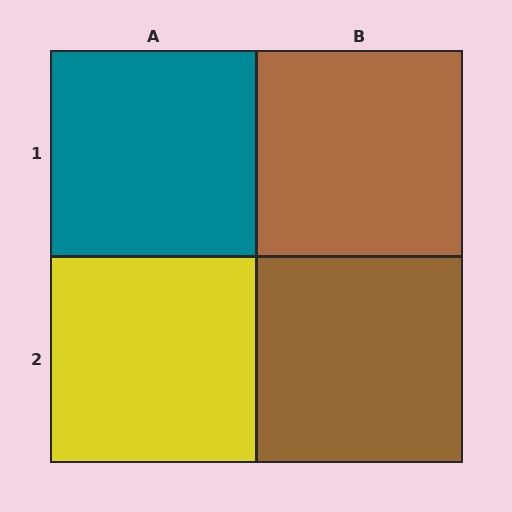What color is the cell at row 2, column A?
Yellow.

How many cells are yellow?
1 cell is yellow.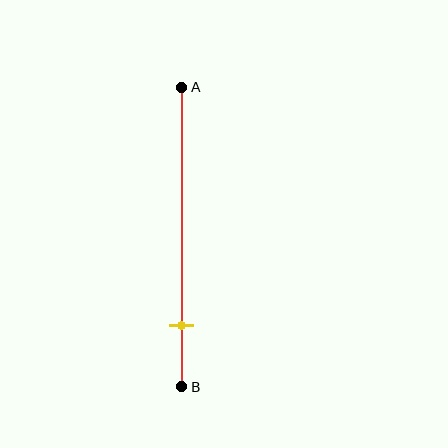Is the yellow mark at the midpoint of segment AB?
No, the mark is at about 80% from A, not at the 50% midpoint.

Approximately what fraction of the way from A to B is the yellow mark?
The yellow mark is approximately 80% of the way from A to B.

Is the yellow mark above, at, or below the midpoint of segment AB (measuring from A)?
The yellow mark is below the midpoint of segment AB.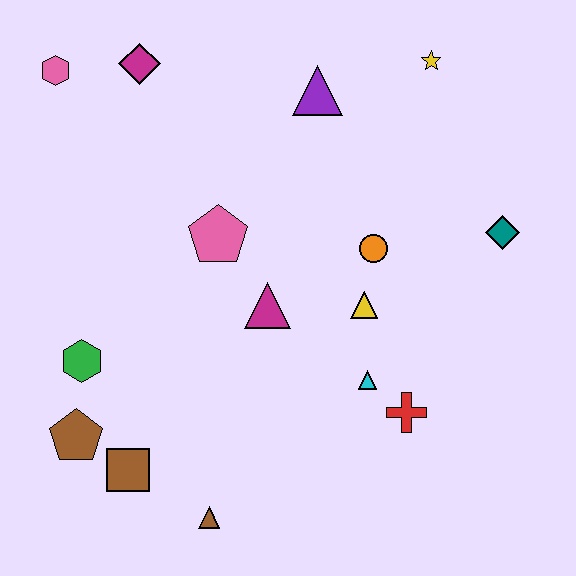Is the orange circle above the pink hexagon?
No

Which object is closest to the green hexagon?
The brown pentagon is closest to the green hexagon.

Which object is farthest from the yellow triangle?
The pink hexagon is farthest from the yellow triangle.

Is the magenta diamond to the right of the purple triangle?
No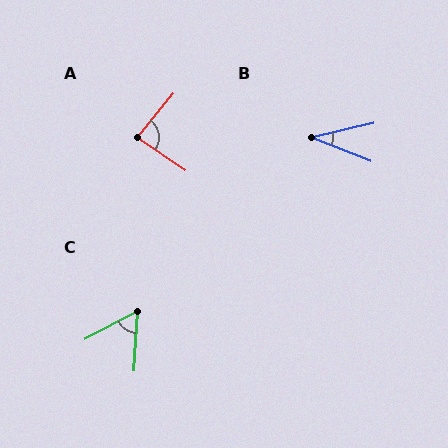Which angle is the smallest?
B, at approximately 35 degrees.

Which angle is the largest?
A, at approximately 85 degrees.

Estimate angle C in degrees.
Approximately 58 degrees.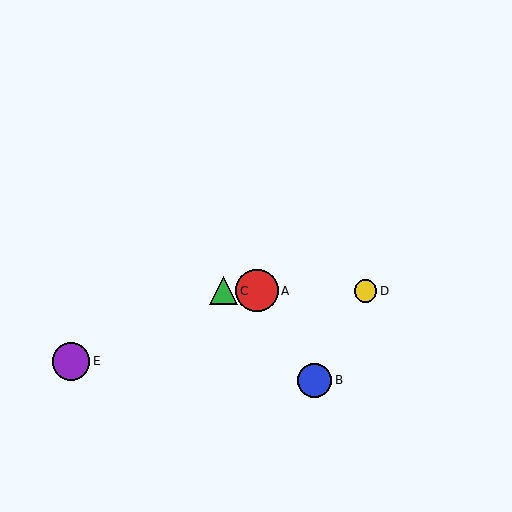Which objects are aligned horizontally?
Objects A, C, D are aligned horizontally.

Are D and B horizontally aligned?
No, D is at y≈291 and B is at y≈380.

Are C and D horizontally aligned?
Yes, both are at y≈291.